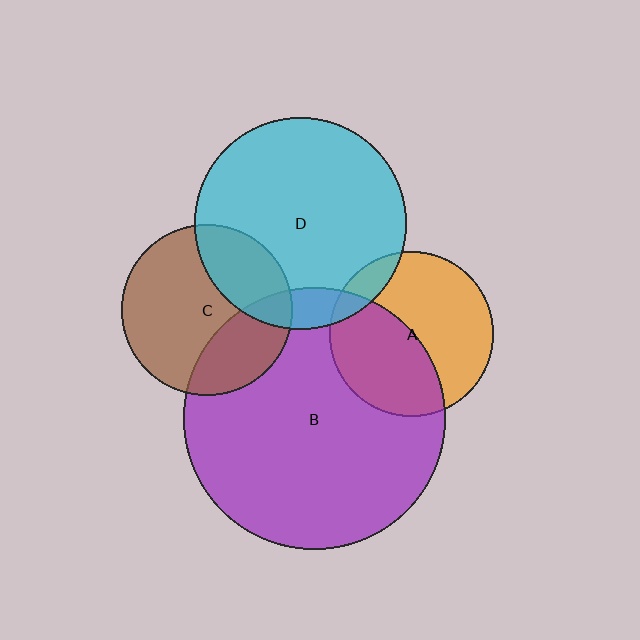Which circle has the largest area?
Circle B (purple).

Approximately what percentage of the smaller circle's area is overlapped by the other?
Approximately 10%.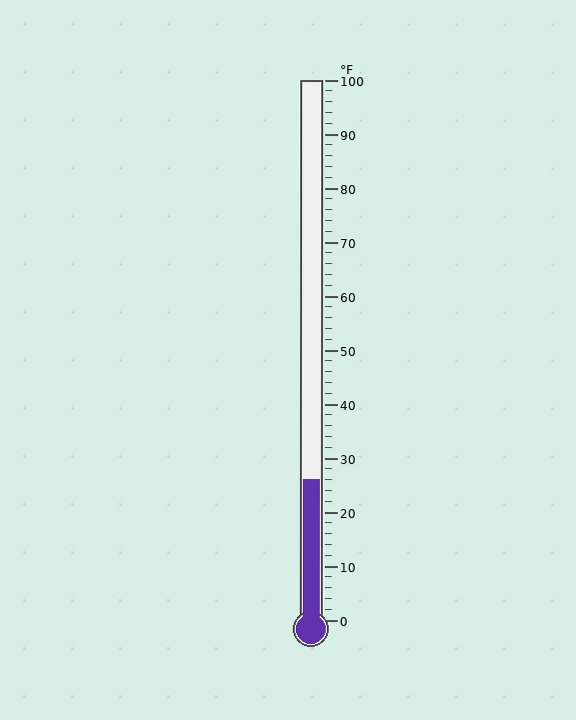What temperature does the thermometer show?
The thermometer shows approximately 26°F.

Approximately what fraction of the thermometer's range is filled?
The thermometer is filled to approximately 25% of its range.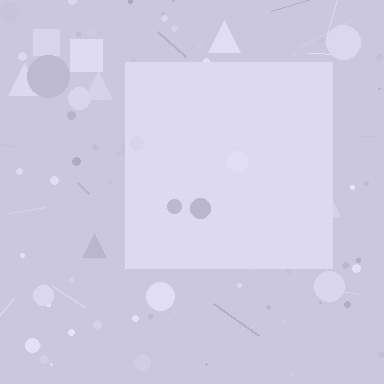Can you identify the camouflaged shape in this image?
The camouflaged shape is a square.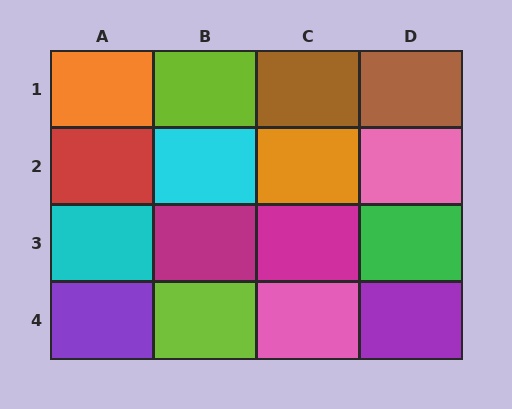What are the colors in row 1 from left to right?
Orange, lime, brown, brown.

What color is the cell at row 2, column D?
Pink.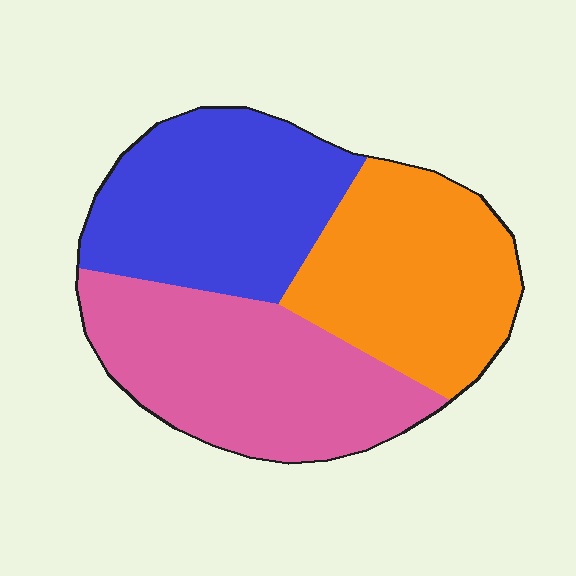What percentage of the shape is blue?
Blue covers around 35% of the shape.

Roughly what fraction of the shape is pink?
Pink covers about 35% of the shape.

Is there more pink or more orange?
Pink.